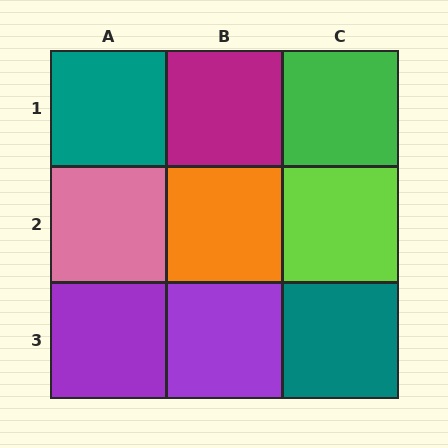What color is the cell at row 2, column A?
Pink.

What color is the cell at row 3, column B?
Purple.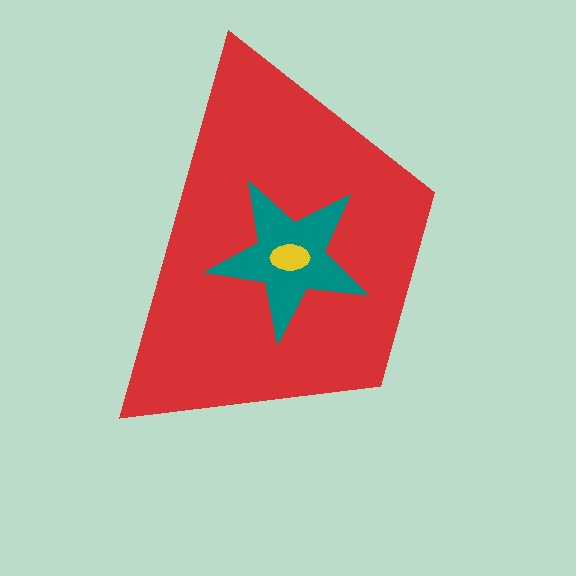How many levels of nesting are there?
3.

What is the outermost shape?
The red trapezoid.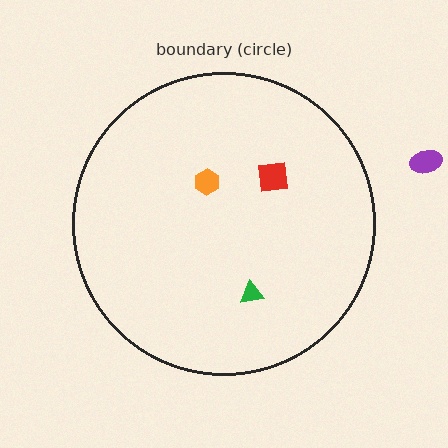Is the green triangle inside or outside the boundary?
Inside.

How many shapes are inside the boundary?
3 inside, 1 outside.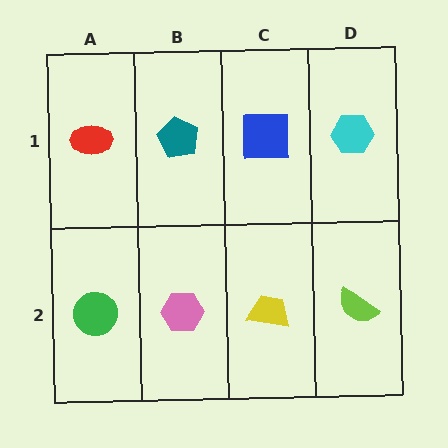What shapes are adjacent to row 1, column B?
A pink hexagon (row 2, column B), a red ellipse (row 1, column A), a blue square (row 1, column C).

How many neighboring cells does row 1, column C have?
3.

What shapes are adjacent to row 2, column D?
A cyan hexagon (row 1, column D), a yellow trapezoid (row 2, column C).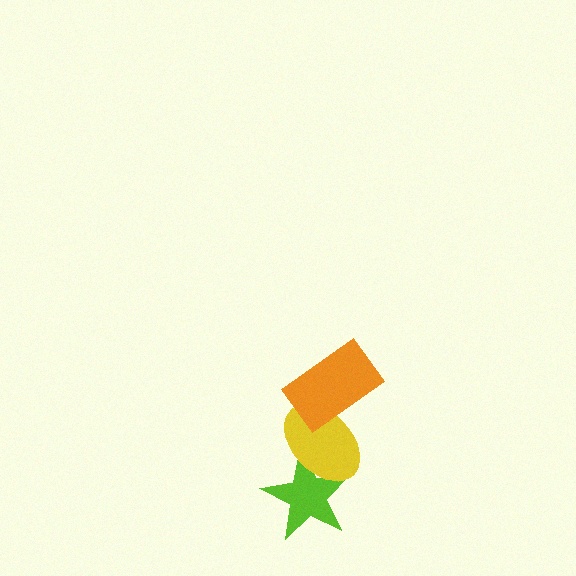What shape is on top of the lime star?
The yellow ellipse is on top of the lime star.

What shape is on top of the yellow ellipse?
The orange rectangle is on top of the yellow ellipse.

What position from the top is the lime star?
The lime star is 3rd from the top.